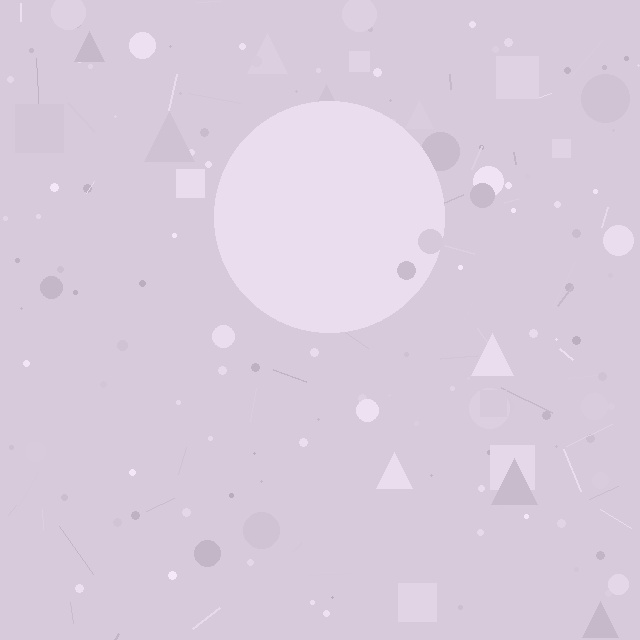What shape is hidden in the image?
A circle is hidden in the image.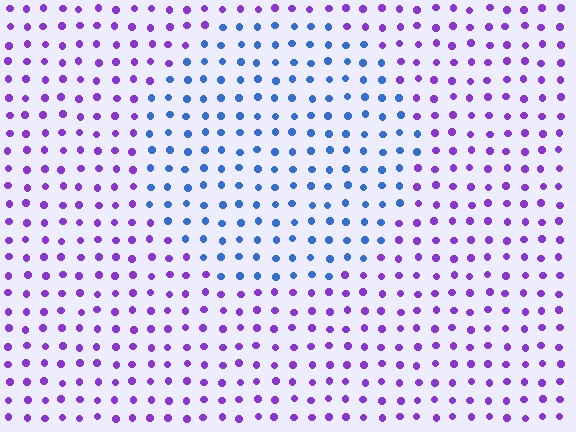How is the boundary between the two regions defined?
The boundary is defined purely by a slight shift in hue (about 55 degrees). Spacing, size, and orientation are identical on both sides.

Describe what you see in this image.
The image is filled with small purple elements in a uniform arrangement. A circle-shaped region is visible where the elements are tinted to a slightly different hue, forming a subtle color boundary.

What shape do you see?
I see a circle.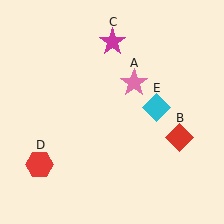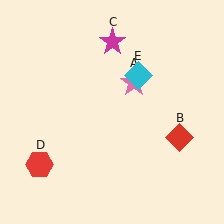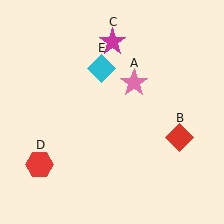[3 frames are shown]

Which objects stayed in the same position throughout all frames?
Pink star (object A) and red diamond (object B) and magenta star (object C) and red hexagon (object D) remained stationary.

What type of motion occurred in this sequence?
The cyan diamond (object E) rotated counterclockwise around the center of the scene.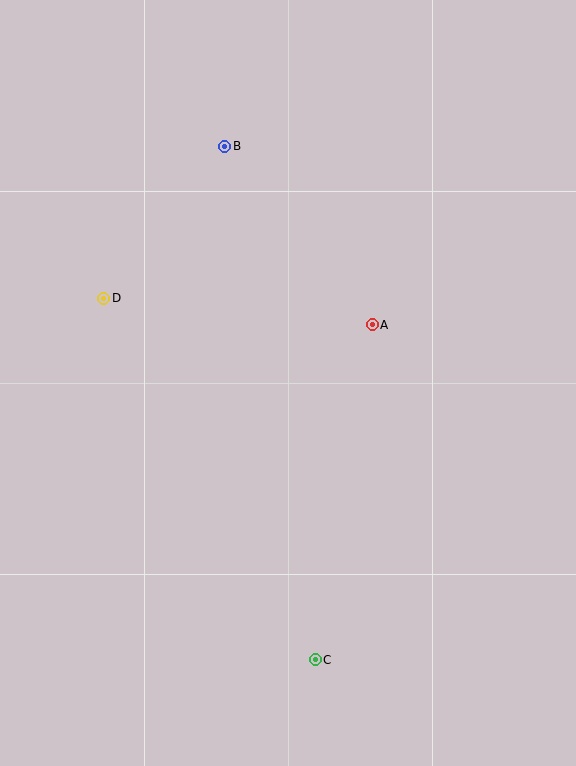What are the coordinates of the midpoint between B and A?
The midpoint between B and A is at (299, 236).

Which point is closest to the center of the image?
Point A at (372, 325) is closest to the center.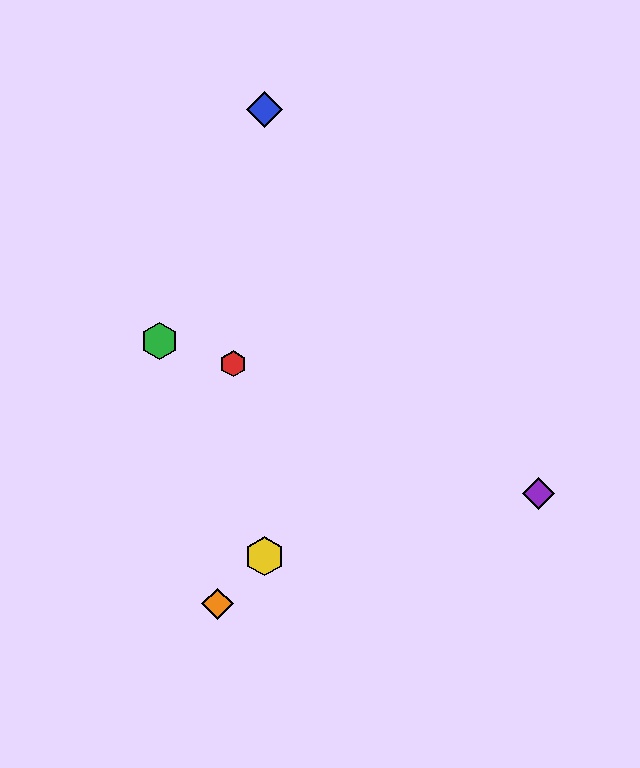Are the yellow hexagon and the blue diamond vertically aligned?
Yes, both are at x≈265.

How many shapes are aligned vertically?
2 shapes (the blue diamond, the yellow hexagon) are aligned vertically.